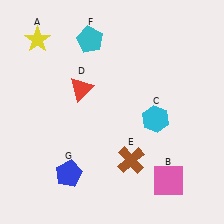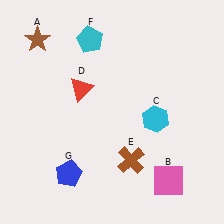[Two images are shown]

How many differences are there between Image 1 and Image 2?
There is 1 difference between the two images.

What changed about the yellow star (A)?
In Image 1, A is yellow. In Image 2, it changed to brown.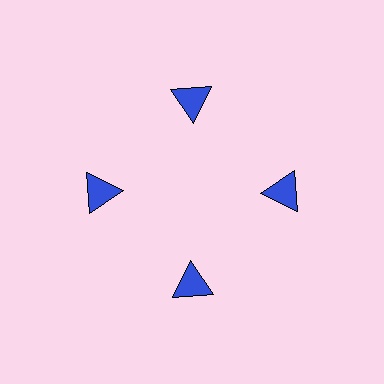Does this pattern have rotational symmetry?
Yes, this pattern has 4-fold rotational symmetry. It looks the same after rotating 90 degrees around the center.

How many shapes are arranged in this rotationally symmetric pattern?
There are 4 shapes, arranged in 4 groups of 1.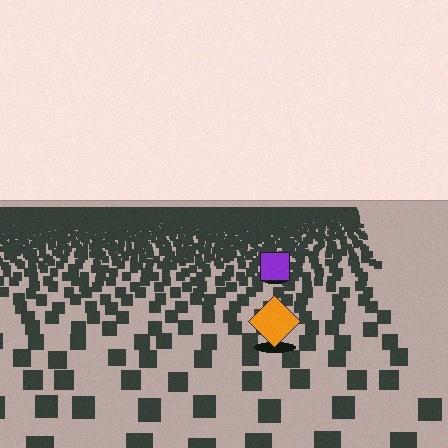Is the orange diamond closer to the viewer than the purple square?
Yes. The orange diamond is closer — you can tell from the texture gradient: the ground texture is coarser near it.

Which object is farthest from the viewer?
The purple square is farthest from the viewer. It appears smaller and the ground texture around it is denser.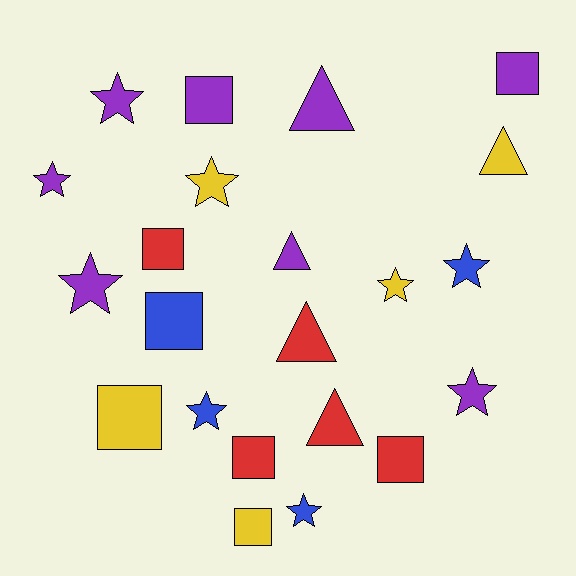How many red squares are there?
There are 3 red squares.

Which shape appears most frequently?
Star, with 9 objects.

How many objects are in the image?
There are 22 objects.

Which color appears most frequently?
Purple, with 8 objects.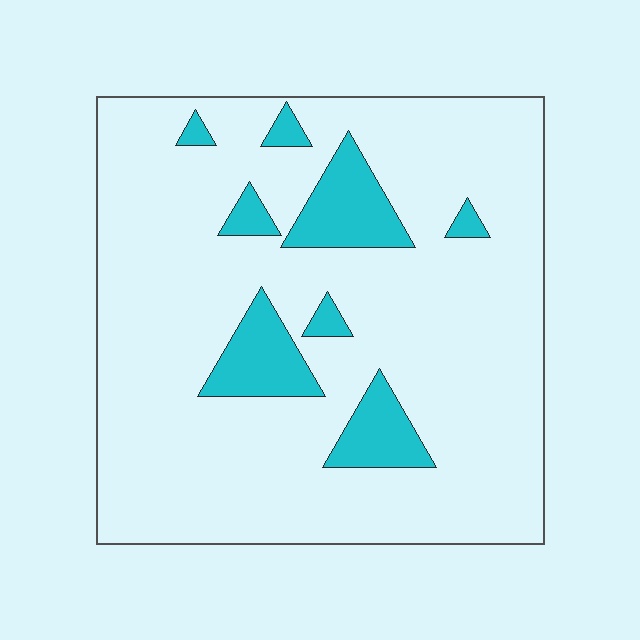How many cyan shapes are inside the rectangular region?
8.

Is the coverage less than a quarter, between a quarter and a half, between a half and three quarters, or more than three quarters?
Less than a quarter.